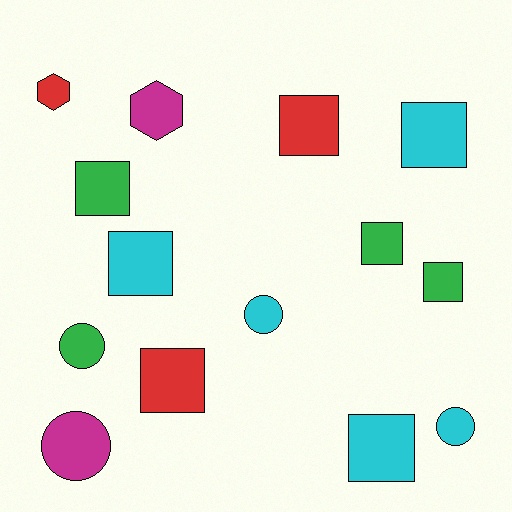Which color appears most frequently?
Cyan, with 5 objects.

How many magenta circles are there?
There is 1 magenta circle.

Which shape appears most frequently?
Square, with 8 objects.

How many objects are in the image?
There are 14 objects.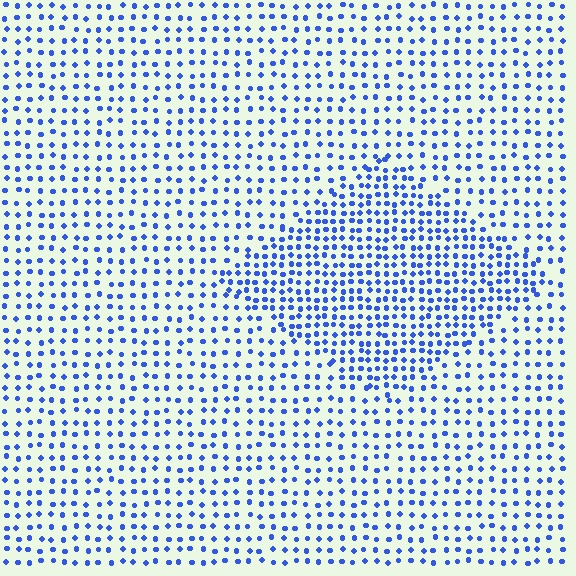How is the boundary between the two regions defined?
The boundary is defined by a change in element density (approximately 1.8x ratio). All elements are the same color, size, and shape.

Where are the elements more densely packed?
The elements are more densely packed inside the diamond boundary.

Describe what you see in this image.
The image contains small blue elements arranged at two different densities. A diamond-shaped region is visible where the elements are more densely packed than the surrounding area.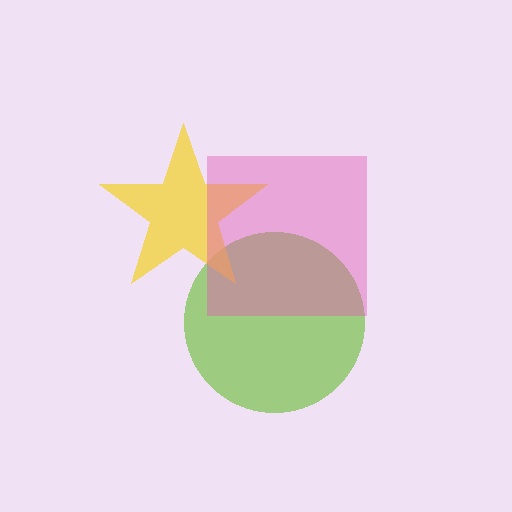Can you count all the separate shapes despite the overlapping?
Yes, there are 3 separate shapes.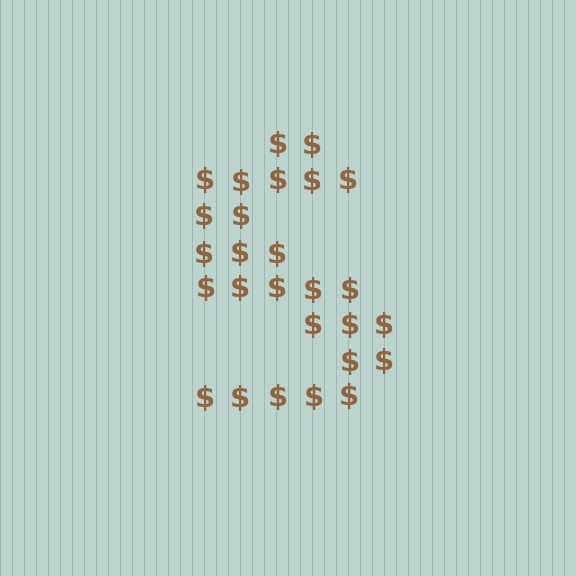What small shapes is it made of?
It is made of small dollar signs.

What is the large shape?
The large shape is the letter S.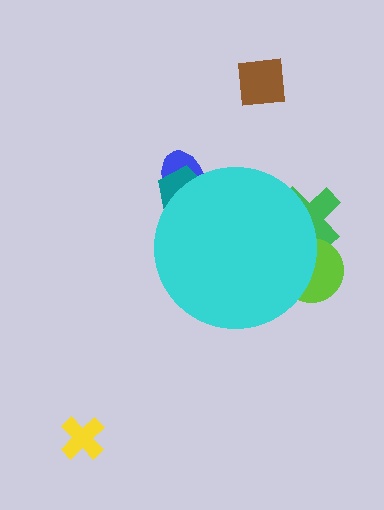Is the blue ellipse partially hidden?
Yes, the blue ellipse is partially hidden behind the cyan circle.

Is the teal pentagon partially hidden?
Yes, the teal pentagon is partially hidden behind the cyan circle.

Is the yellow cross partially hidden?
No, the yellow cross is fully visible.